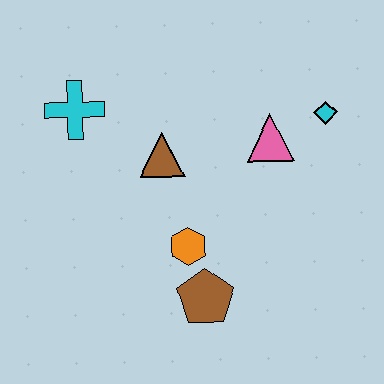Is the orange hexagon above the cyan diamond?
No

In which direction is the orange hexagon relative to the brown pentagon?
The orange hexagon is above the brown pentagon.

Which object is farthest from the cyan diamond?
The cyan cross is farthest from the cyan diamond.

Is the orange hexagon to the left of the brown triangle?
No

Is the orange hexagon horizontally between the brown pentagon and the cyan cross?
Yes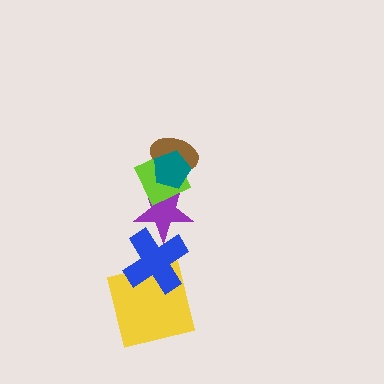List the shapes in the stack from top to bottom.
From top to bottom: the teal pentagon, the brown ellipse, the lime diamond, the purple star, the blue cross, the yellow square.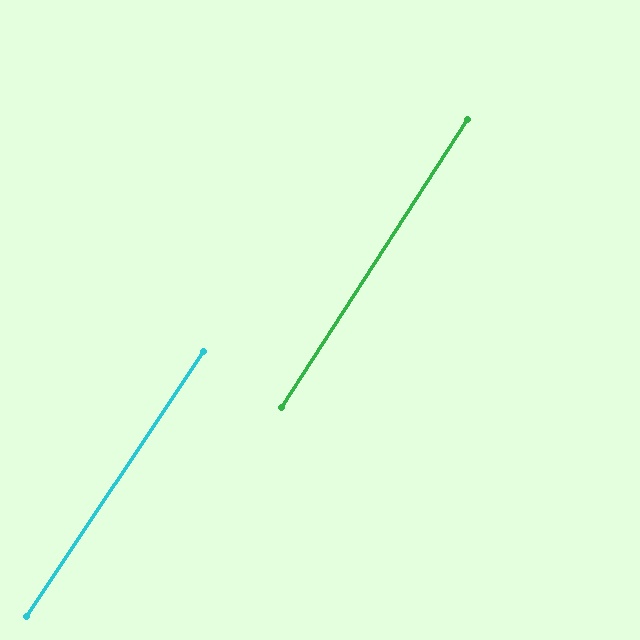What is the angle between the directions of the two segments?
Approximately 1 degree.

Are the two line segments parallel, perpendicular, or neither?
Parallel — their directions differ by only 0.7°.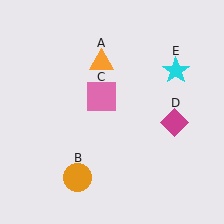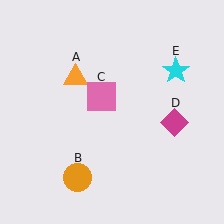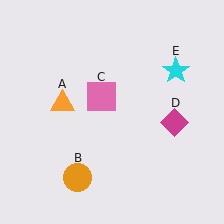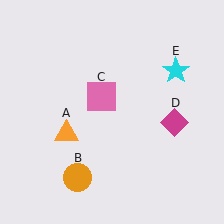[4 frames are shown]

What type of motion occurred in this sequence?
The orange triangle (object A) rotated counterclockwise around the center of the scene.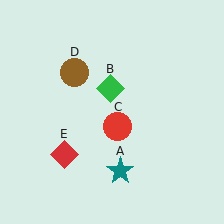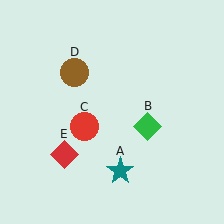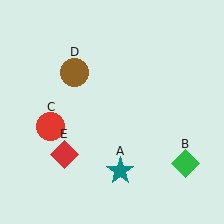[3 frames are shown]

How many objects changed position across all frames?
2 objects changed position: green diamond (object B), red circle (object C).